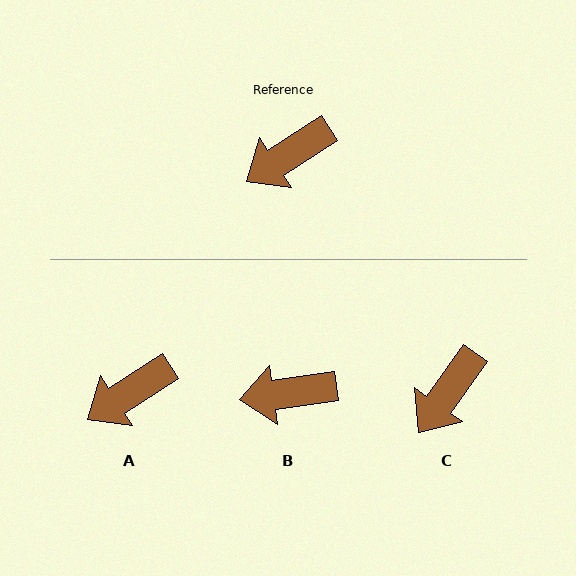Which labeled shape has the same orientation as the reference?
A.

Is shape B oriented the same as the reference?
No, it is off by about 24 degrees.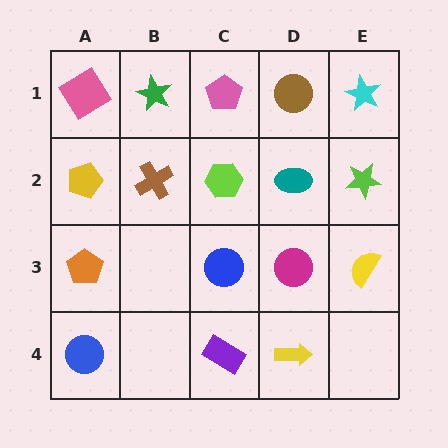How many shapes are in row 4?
3 shapes.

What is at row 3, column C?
A blue circle.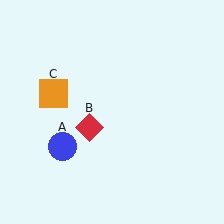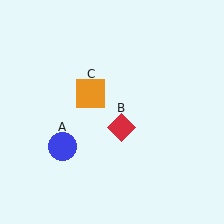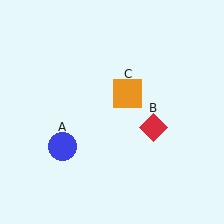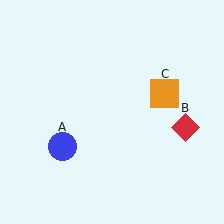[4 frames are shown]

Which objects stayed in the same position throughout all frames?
Blue circle (object A) remained stationary.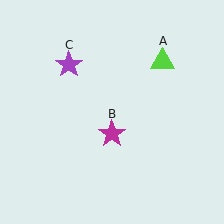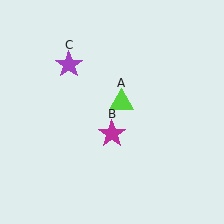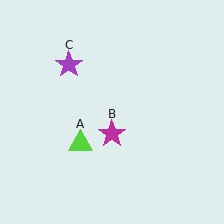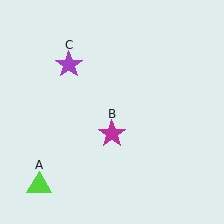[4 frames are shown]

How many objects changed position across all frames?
1 object changed position: lime triangle (object A).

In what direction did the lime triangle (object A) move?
The lime triangle (object A) moved down and to the left.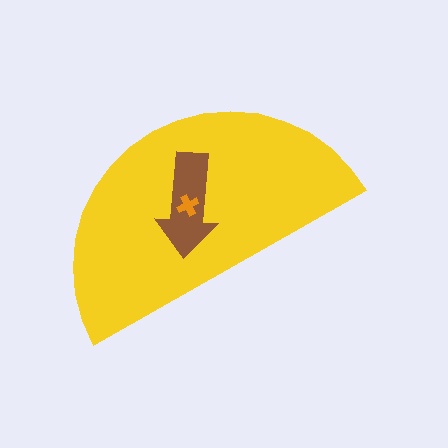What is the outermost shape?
The yellow semicircle.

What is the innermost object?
The orange cross.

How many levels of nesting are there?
3.